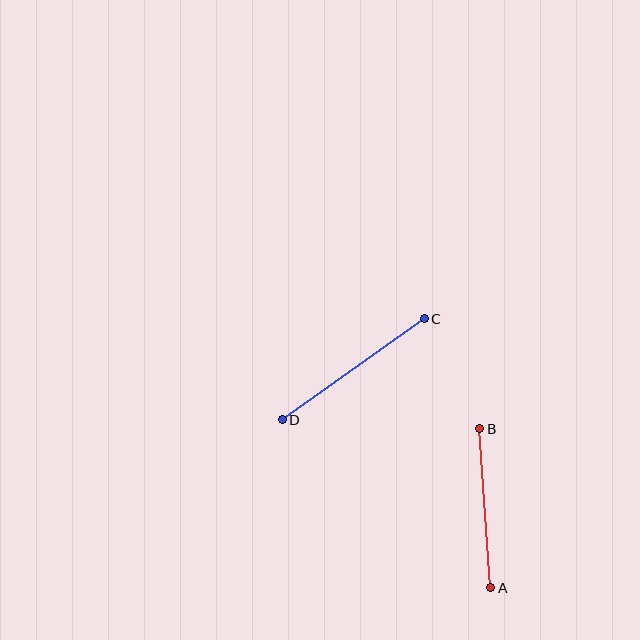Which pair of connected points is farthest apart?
Points C and D are farthest apart.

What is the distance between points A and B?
The distance is approximately 159 pixels.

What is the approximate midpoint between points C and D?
The midpoint is at approximately (353, 369) pixels.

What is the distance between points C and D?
The distance is approximately 174 pixels.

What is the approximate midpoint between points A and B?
The midpoint is at approximately (485, 508) pixels.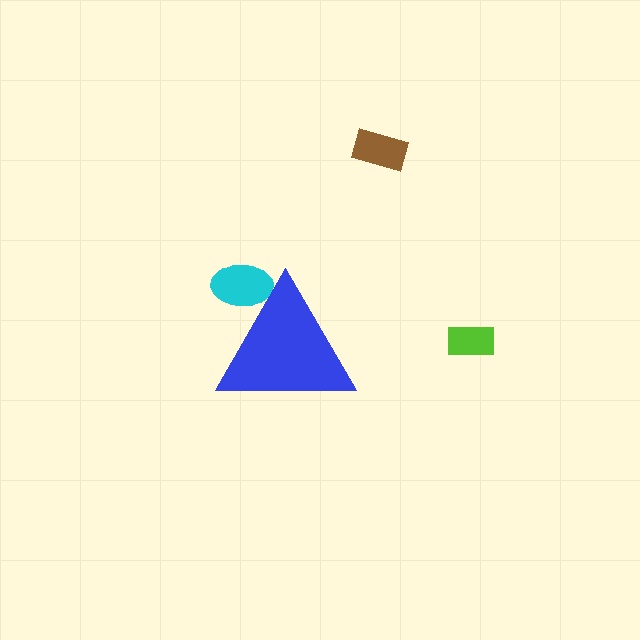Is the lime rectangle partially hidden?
No, the lime rectangle is fully visible.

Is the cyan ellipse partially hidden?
Yes, the cyan ellipse is partially hidden behind the blue triangle.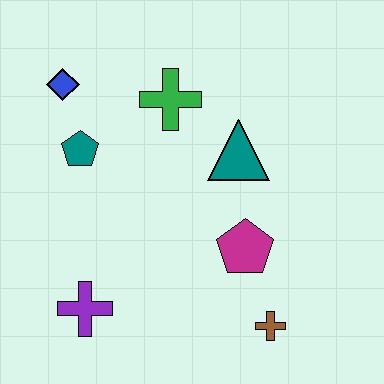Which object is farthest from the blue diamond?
The brown cross is farthest from the blue diamond.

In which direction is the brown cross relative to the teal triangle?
The brown cross is below the teal triangle.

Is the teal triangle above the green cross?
No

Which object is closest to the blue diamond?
The teal pentagon is closest to the blue diamond.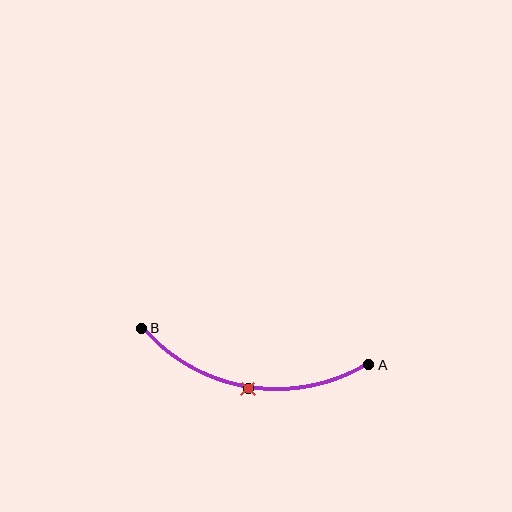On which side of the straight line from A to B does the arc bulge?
The arc bulges below the straight line connecting A and B.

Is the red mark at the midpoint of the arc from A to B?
Yes. The red mark lies on the arc at equal arc-length from both A and B — it is the arc midpoint.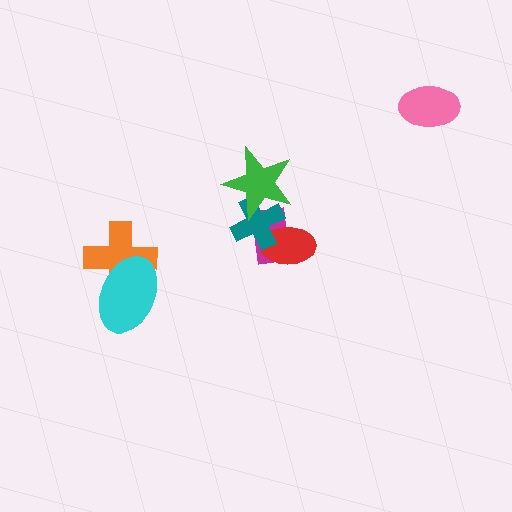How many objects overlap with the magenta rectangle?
3 objects overlap with the magenta rectangle.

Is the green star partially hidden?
No, no other shape covers it.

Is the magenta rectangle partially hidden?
Yes, it is partially covered by another shape.